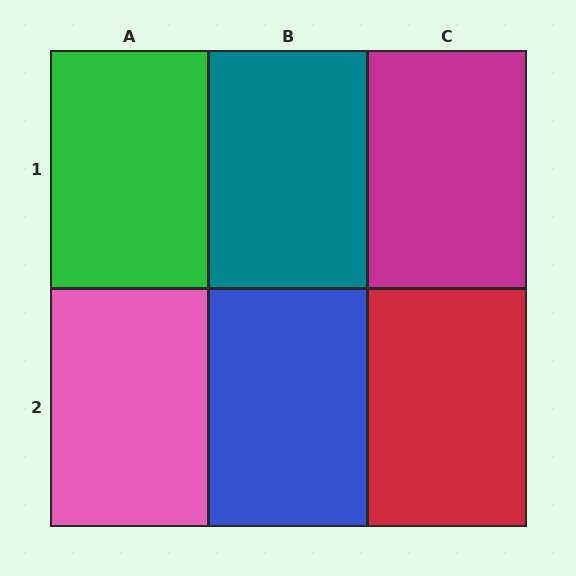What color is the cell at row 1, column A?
Green.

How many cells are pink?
1 cell is pink.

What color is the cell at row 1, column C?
Magenta.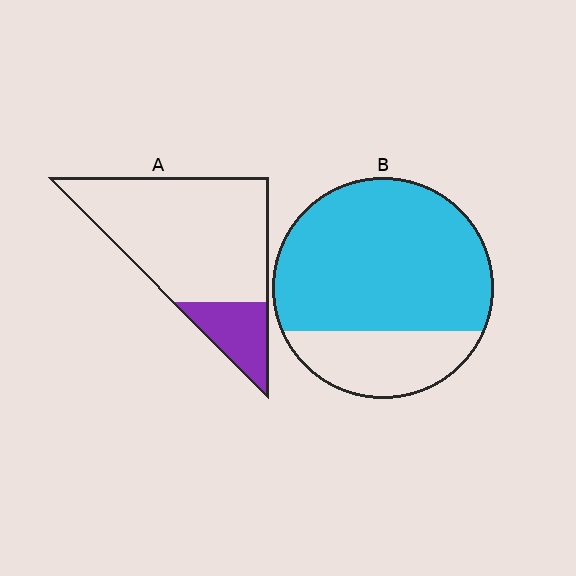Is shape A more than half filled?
No.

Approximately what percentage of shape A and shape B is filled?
A is approximately 20% and B is approximately 75%.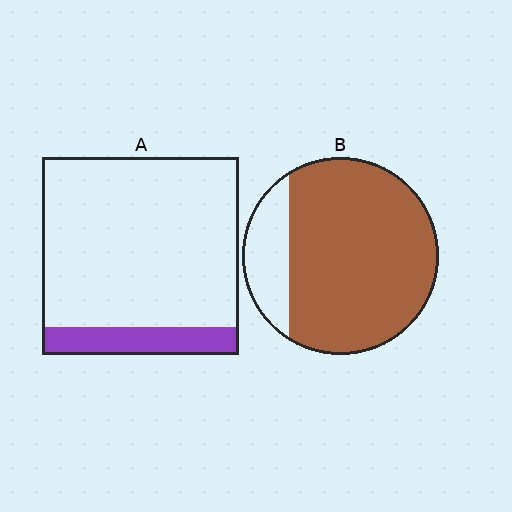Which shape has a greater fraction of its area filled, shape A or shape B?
Shape B.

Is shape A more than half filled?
No.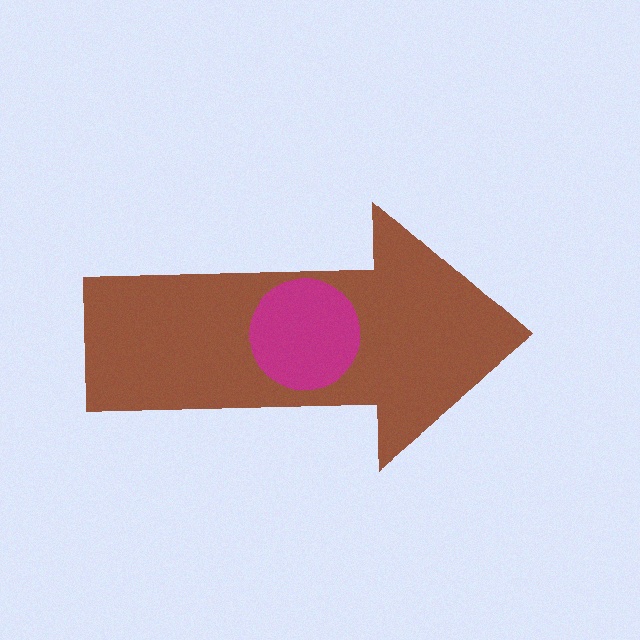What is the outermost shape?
The brown arrow.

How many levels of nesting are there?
2.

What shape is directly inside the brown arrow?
The magenta circle.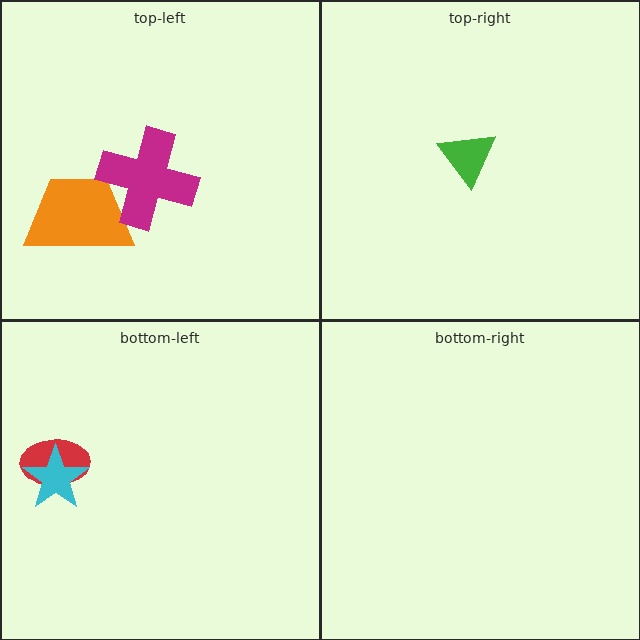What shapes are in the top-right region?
The green triangle.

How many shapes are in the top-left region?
2.